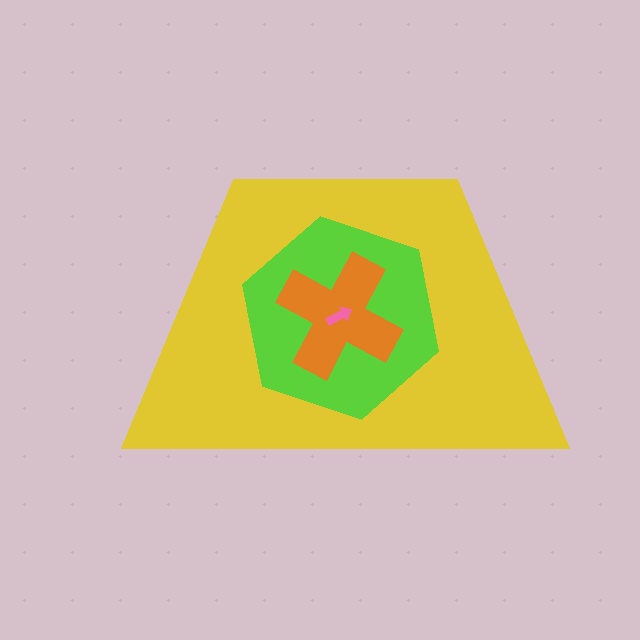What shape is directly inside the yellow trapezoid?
The lime hexagon.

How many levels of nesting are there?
4.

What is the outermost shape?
The yellow trapezoid.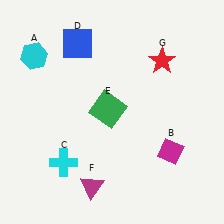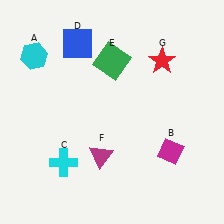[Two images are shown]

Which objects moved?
The objects that moved are: the green square (E), the magenta triangle (F).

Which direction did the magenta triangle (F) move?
The magenta triangle (F) moved up.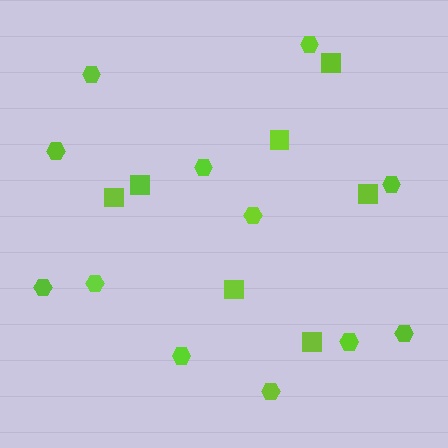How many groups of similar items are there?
There are 2 groups: one group of hexagons (12) and one group of squares (7).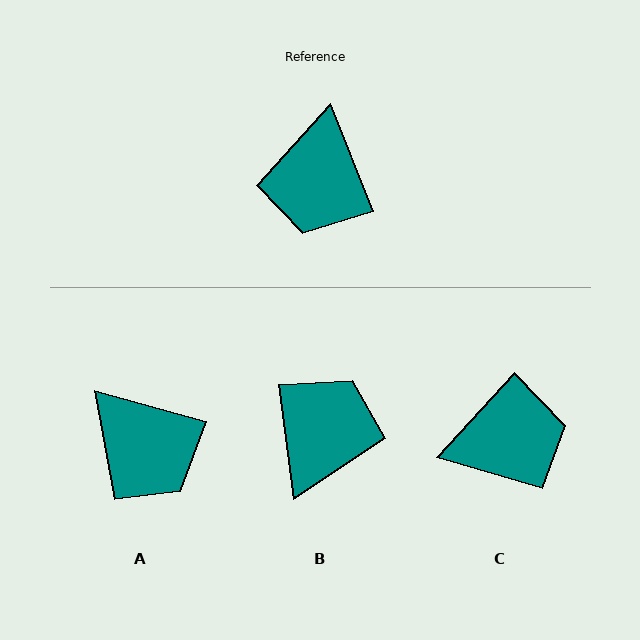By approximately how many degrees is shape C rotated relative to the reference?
Approximately 116 degrees counter-clockwise.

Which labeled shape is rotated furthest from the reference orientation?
B, about 166 degrees away.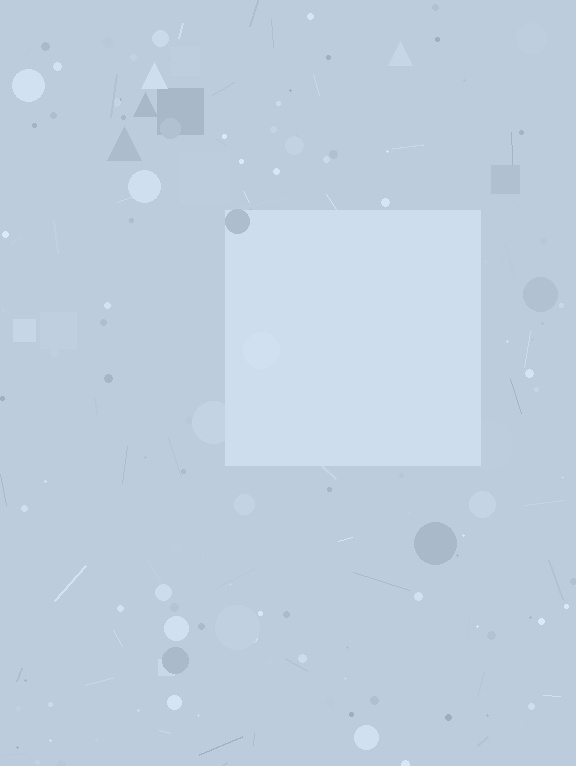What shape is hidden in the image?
A square is hidden in the image.